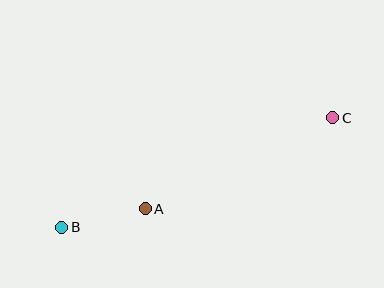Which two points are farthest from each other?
Points B and C are farthest from each other.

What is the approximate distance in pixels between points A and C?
The distance between A and C is approximately 209 pixels.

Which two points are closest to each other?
Points A and B are closest to each other.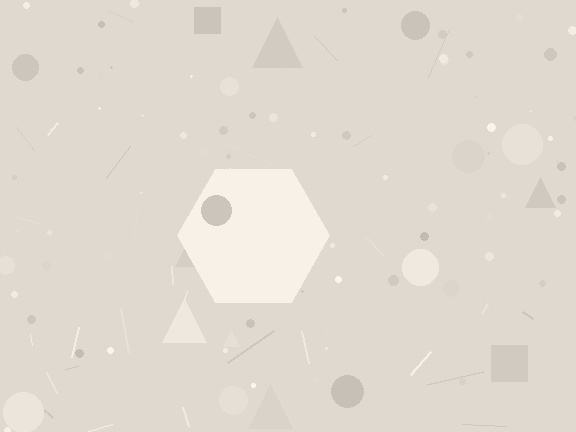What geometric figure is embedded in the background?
A hexagon is embedded in the background.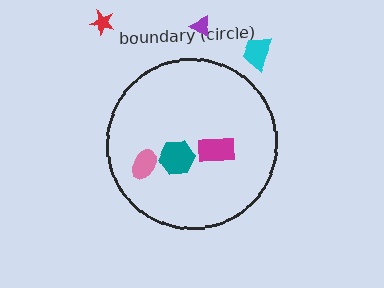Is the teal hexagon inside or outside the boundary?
Inside.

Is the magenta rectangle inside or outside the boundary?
Inside.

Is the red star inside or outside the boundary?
Outside.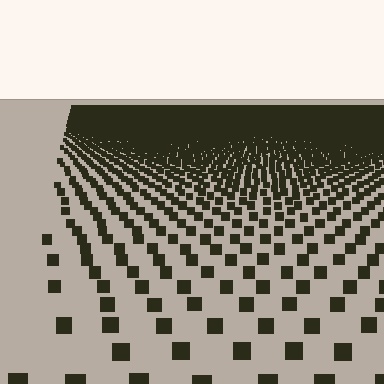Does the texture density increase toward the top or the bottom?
Density increases toward the top.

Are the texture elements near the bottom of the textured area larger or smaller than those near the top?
Larger. Near the bottom, elements are closer to the viewer and appear at a bigger on-screen size.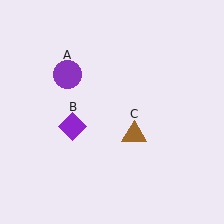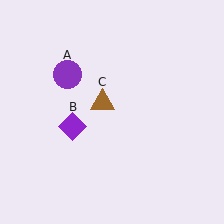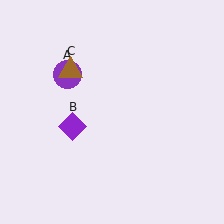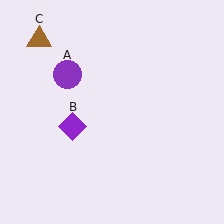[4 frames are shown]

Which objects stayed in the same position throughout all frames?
Purple circle (object A) and purple diamond (object B) remained stationary.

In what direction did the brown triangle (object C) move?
The brown triangle (object C) moved up and to the left.